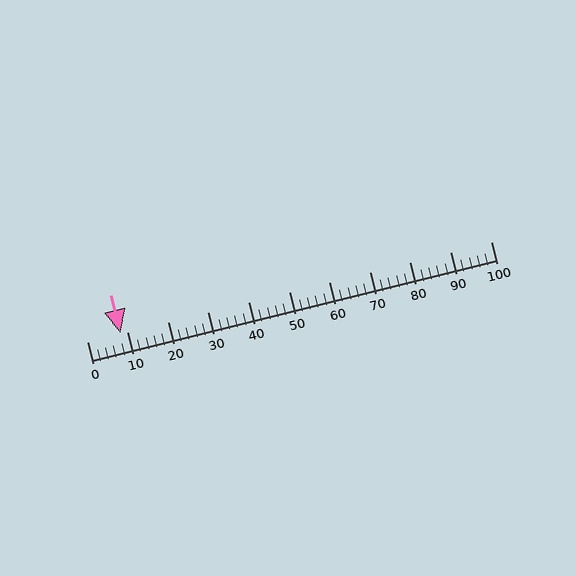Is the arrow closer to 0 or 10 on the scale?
The arrow is closer to 10.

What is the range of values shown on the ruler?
The ruler shows values from 0 to 100.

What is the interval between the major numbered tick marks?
The major tick marks are spaced 10 units apart.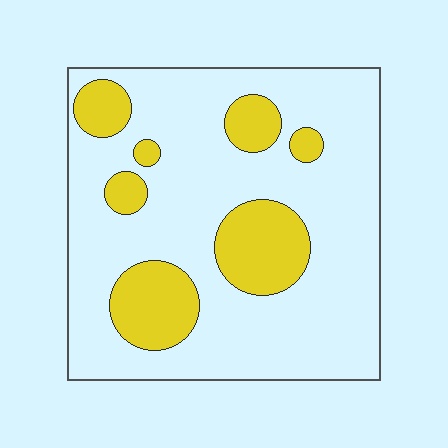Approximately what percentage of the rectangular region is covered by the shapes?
Approximately 25%.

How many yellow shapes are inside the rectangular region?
7.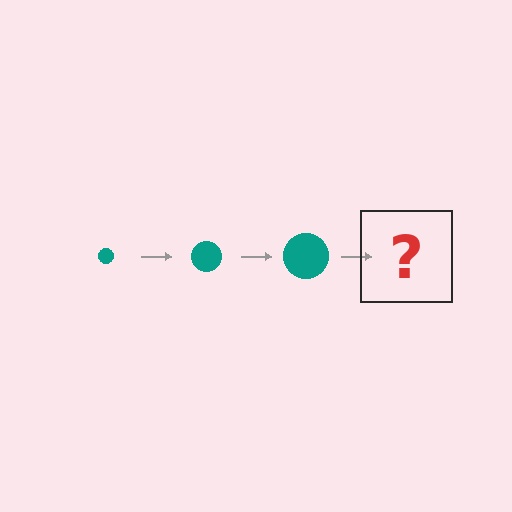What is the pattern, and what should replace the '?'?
The pattern is that the circle gets progressively larger each step. The '?' should be a teal circle, larger than the previous one.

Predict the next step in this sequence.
The next step is a teal circle, larger than the previous one.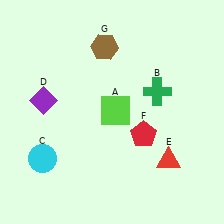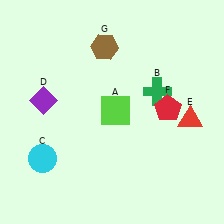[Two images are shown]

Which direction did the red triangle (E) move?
The red triangle (E) moved up.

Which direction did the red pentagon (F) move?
The red pentagon (F) moved up.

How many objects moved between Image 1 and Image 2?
2 objects moved between the two images.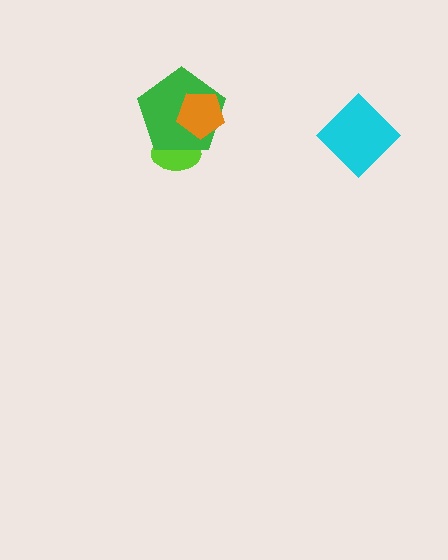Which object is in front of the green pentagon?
The orange pentagon is in front of the green pentagon.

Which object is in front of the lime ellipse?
The green pentagon is in front of the lime ellipse.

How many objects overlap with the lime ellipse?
1 object overlaps with the lime ellipse.